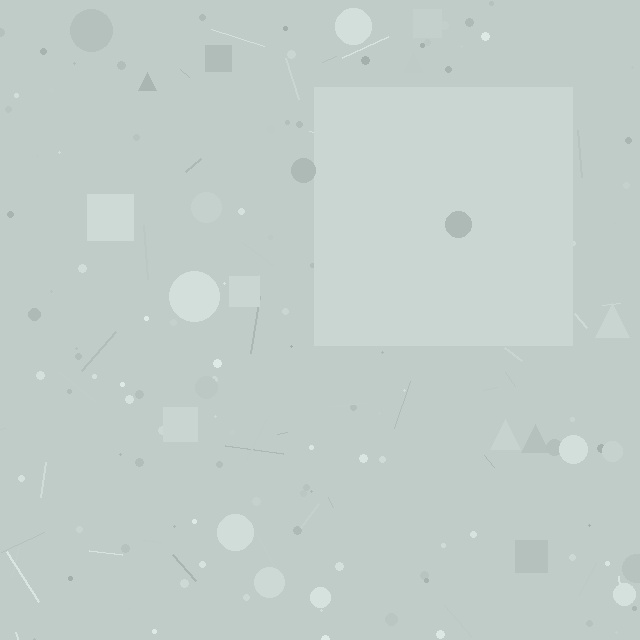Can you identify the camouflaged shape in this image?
The camouflaged shape is a square.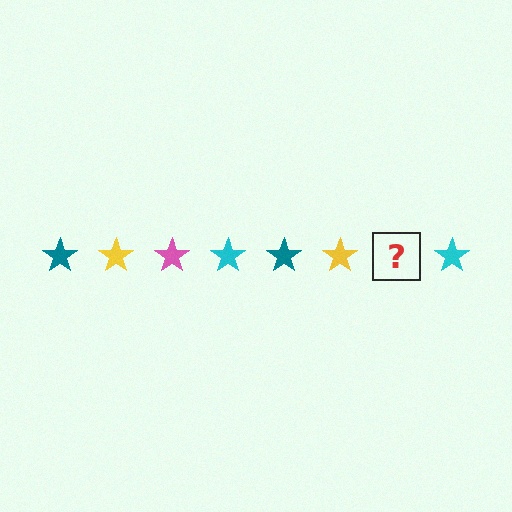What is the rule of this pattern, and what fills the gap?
The rule is that the pattern cycles through teal, yellow, pink, cyan stars. The gap should be filled with a pink star.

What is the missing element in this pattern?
The missing element is a pink star.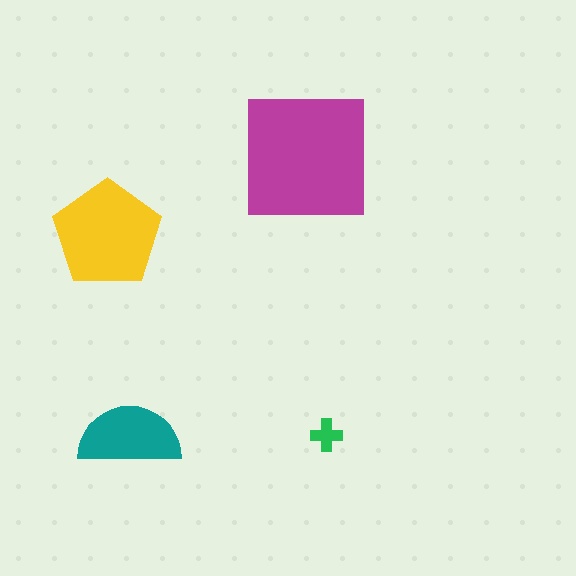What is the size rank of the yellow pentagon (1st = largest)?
2nd.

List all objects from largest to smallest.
The magenta square, the yellow pentagon, the teal semicircle, the green cross.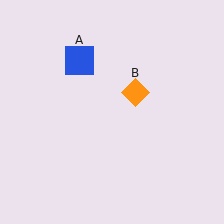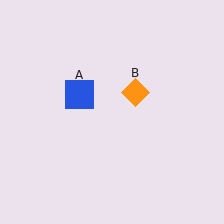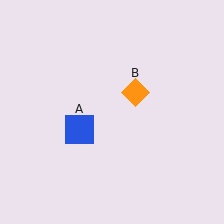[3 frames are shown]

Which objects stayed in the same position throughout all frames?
Orange diamond (object B) remained stationary.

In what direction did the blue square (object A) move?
The blue square (object A) moved down.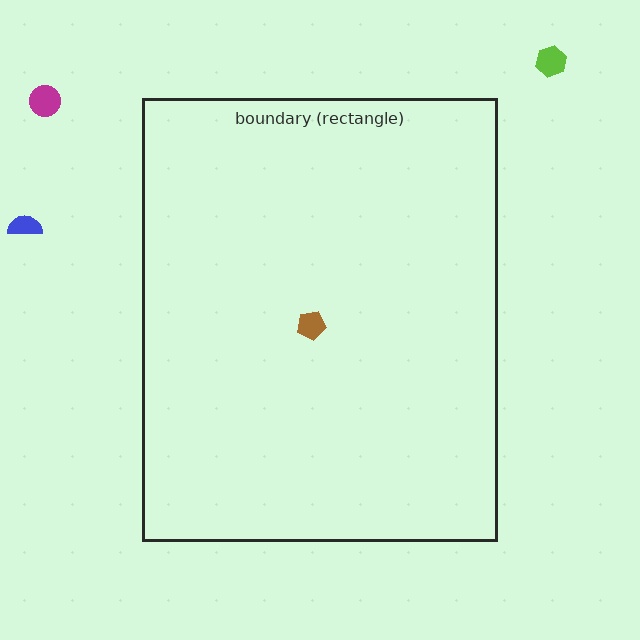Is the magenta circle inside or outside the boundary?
Outside.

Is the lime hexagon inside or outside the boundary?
Outside.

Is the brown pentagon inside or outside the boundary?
Inside.